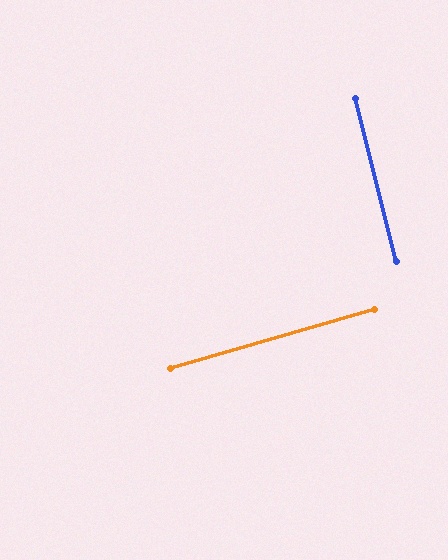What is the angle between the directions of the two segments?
Approximately 88 degrees.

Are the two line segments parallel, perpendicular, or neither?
Perpendicular — they meet at approximately 88°.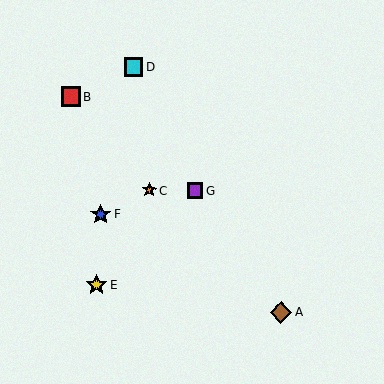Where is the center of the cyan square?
The center of the cyan square is at (133, 67).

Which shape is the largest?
The brown diamond (labeled A) is the largest.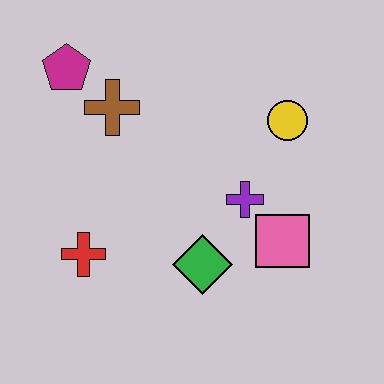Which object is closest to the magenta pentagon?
The brown cross is closest to the magenta pentagon.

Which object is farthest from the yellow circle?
The red cross is farthest from the yellow circle.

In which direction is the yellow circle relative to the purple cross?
The yellow circle is above the purple cross.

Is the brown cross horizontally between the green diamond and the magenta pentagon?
Yes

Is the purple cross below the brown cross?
Yes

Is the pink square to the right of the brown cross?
Yes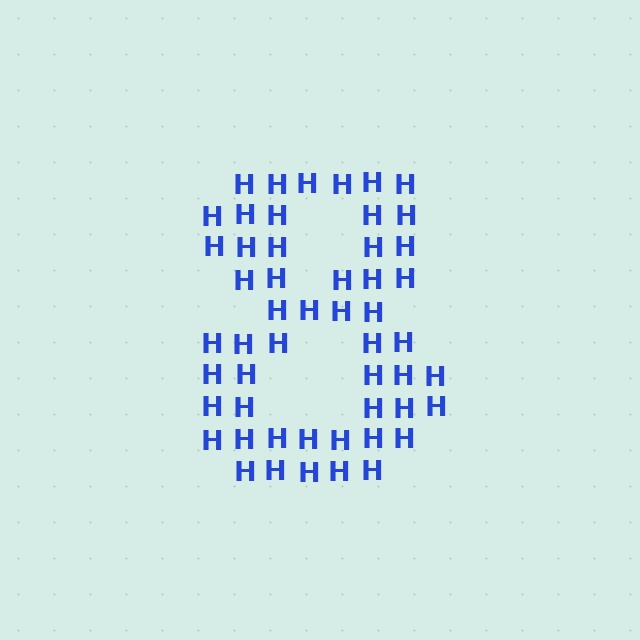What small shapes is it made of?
It is made of small letter H's.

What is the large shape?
The large shape is the digit 8.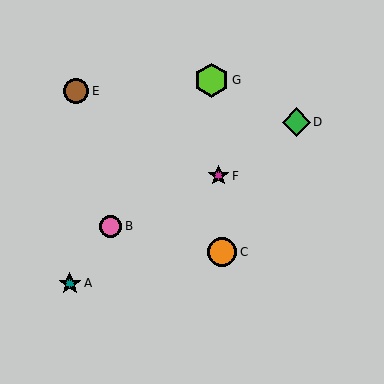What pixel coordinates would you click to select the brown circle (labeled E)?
Click at (76, 91) to select the brown circle E.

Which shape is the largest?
The lime hexagon (labeled G) is the largest.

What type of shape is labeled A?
Shape A is a teal star.